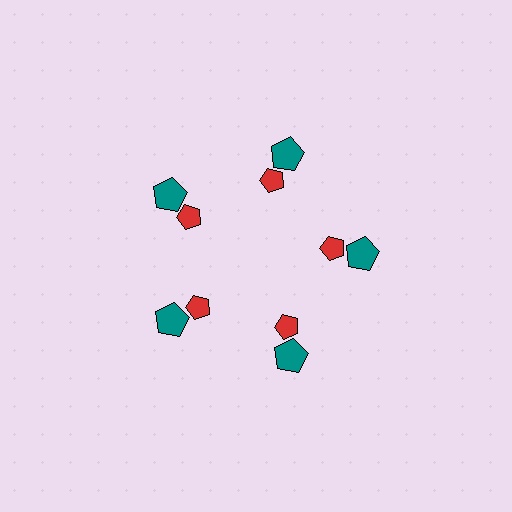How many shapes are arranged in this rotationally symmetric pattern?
There are 10 shapes, arranged in 5 groups of 2.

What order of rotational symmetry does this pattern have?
This pattern has 5-fold rotational symmetry.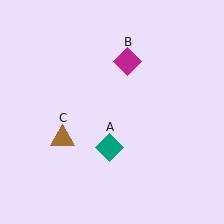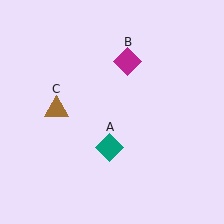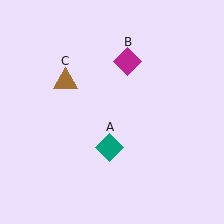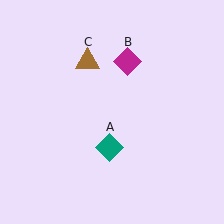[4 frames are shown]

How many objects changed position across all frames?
1 object changed position: brown triangle (object C).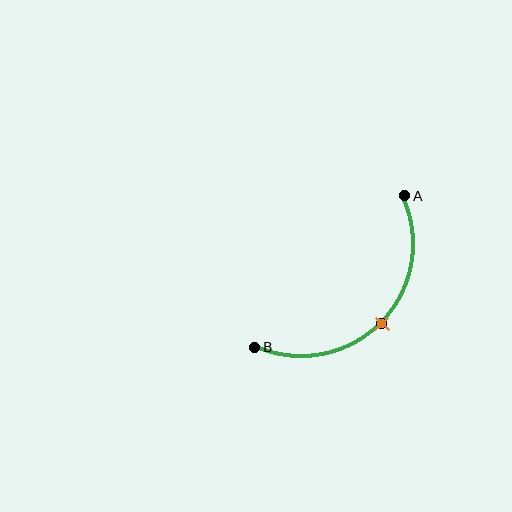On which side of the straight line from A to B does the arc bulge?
The arc bulges below and to the right of the straight line connecting A and B.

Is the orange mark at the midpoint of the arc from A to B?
Yes. The orange mark lies on the arc at equal arc-length from both A and B — it is the arc midpoint.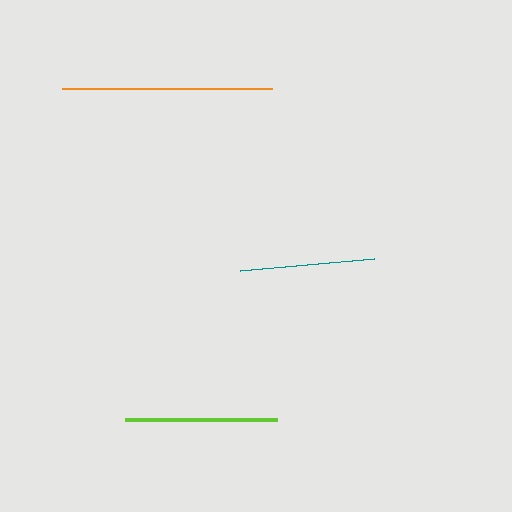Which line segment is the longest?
The orange line is the longest at approximately 210 pixels.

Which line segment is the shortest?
The teal line is the shortest at approximately 135 pixels.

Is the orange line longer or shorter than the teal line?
The orange line is longer than the teal line.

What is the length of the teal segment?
The teal segment is approximately 135 pixels long.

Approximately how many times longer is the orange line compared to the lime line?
The orange line is approximately 1.4 times the length of the lime line.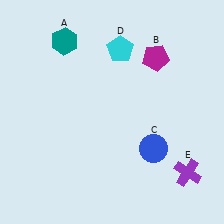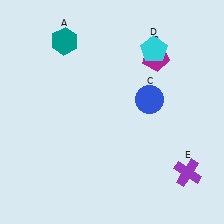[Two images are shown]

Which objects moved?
The objects that moved are: the blue circle (C), the cyan pentagon (D).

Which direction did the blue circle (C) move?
The blue circle (C) moved up.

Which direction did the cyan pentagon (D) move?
The cyan pentagon (D) moved right.